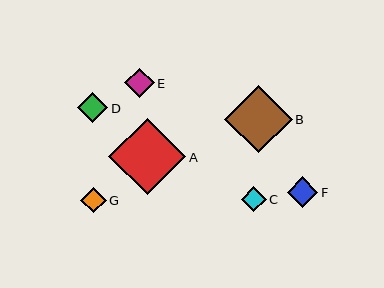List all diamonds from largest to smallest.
From largest to smallest: A, B, F, D, E, G, C.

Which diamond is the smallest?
Diamond C is the smallest with a size of approximately 25 pixels.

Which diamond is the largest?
Diamond A is the largest with a size of approximately 77 pixels.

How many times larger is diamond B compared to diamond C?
Diamond B is approximately 2.7 times the size of diamond C.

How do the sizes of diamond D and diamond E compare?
Diamond D and diamond E are approximately the same size.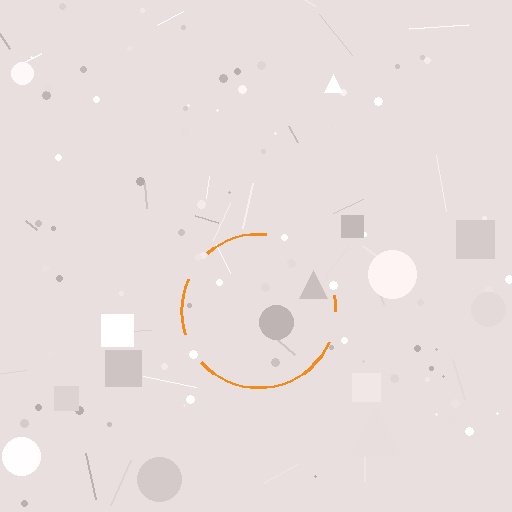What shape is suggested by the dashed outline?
The dashed outline suggests a circle.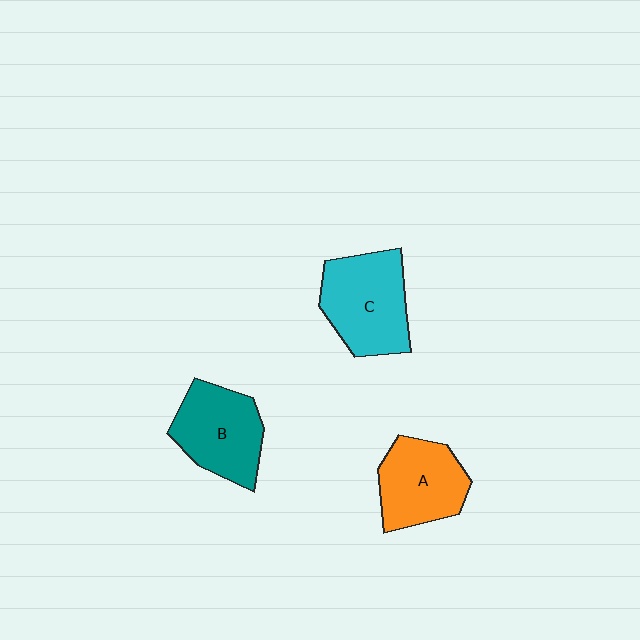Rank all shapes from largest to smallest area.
From largest to smallest: C (cyan), B (teal), A (orange).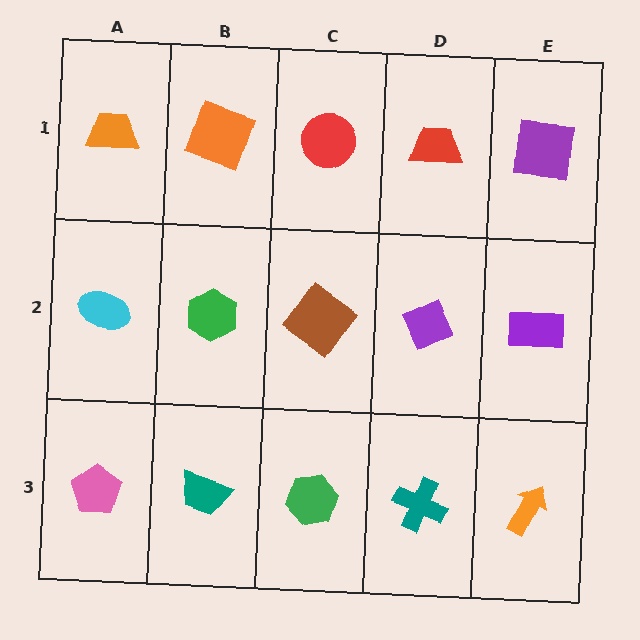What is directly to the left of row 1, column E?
A red trapezoid.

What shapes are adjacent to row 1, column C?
A brown diamond (row 2, column C), an orange square (row 1, column B), a red trapezoid (row 1, column D).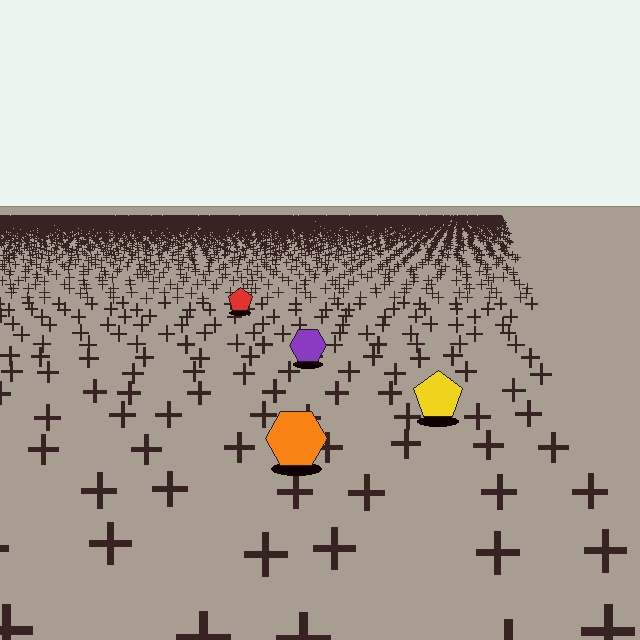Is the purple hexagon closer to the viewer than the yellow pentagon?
No. The yellow pentagon is closer — you can tell from the texture gradient: the ground texture is coarser near it.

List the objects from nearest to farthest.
From nearest to farthest: the orange hexagon, the yellow pentagon, the purple hexagon, the red pentagon.